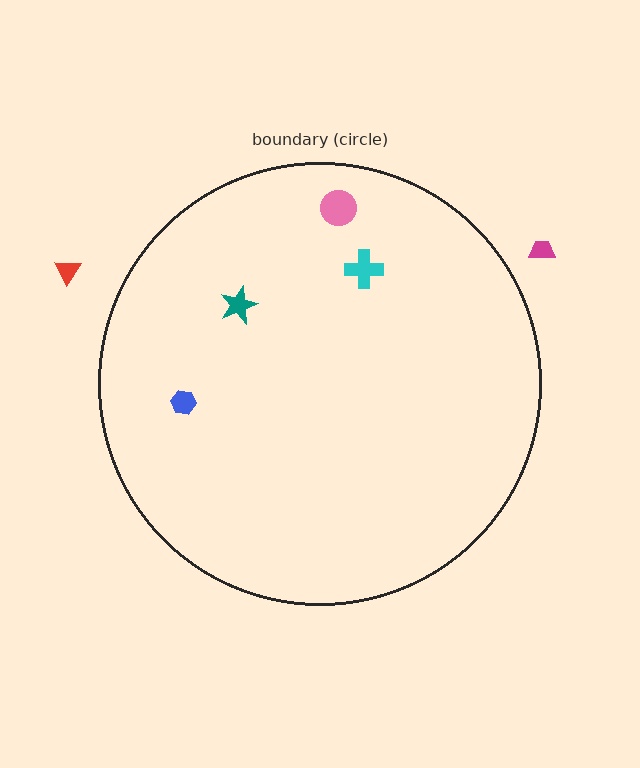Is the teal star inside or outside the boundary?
Inside.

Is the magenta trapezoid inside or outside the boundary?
Outside.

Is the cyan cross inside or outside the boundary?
Inside.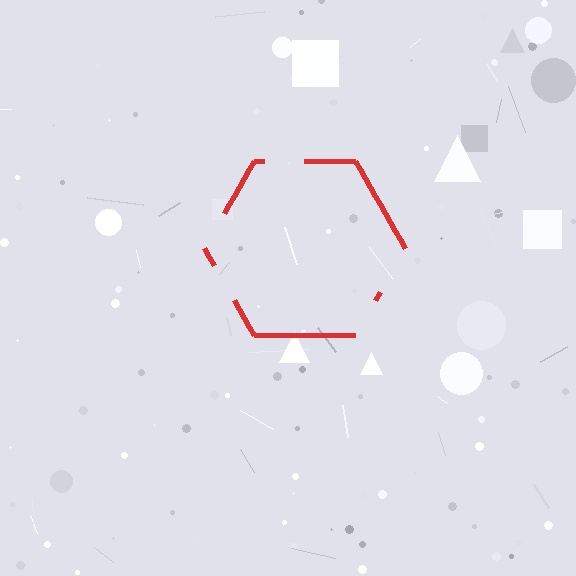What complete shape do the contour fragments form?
The contour fragments form a hexagon.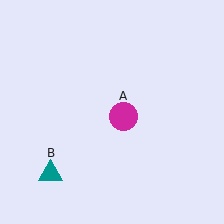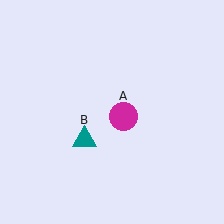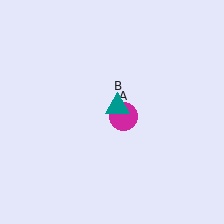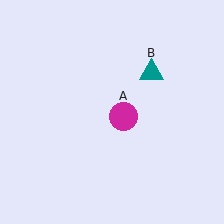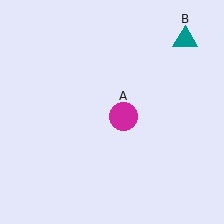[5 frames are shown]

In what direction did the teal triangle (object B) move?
The teal triangle (object B) moved up and to the right.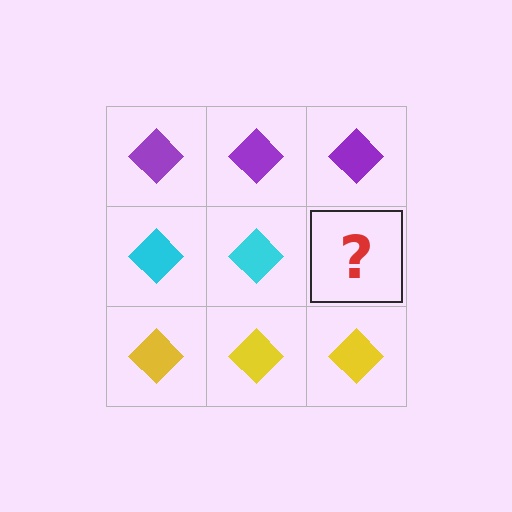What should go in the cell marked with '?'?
The missing cell should contain a cyan diamond.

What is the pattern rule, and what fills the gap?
The rule is that each row has a consistent color. The gap should be filled with a cyan diamond.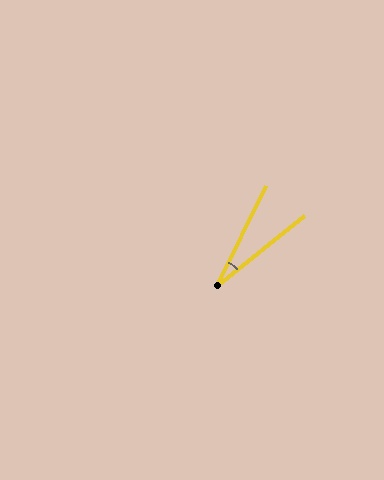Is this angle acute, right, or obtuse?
It is acute.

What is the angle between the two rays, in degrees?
Approximately 25 degrees.